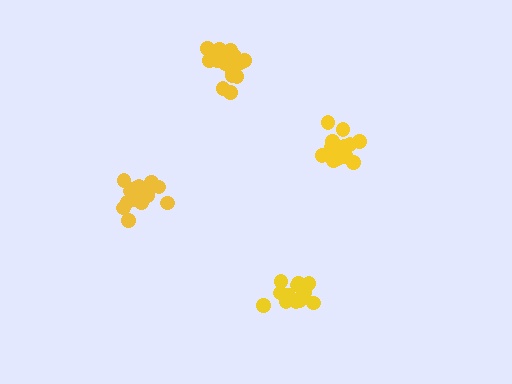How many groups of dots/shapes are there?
There are 4 groups.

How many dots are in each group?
Group 1: 17 dots, Group 2: 18 dots, Group 3: 18 dots, Group 4: 13 dots (66 total).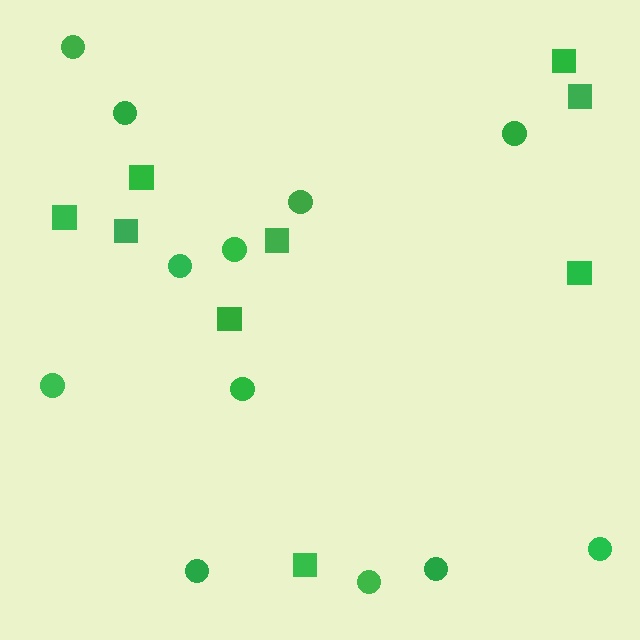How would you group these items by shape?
There are 2 groups: one group of squares (9) and one group of circles (12).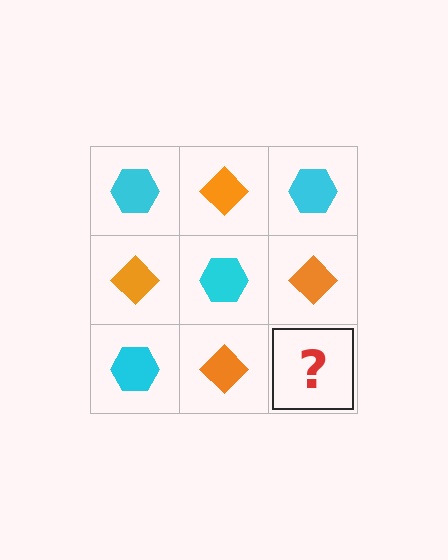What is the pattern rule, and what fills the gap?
The rule is that it alternates cyan hexagon and orange diamond in a checkerboard pattern. The gap should be filled with a cyan hexagon.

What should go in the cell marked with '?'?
The missing cell should contain a cyan hexagon.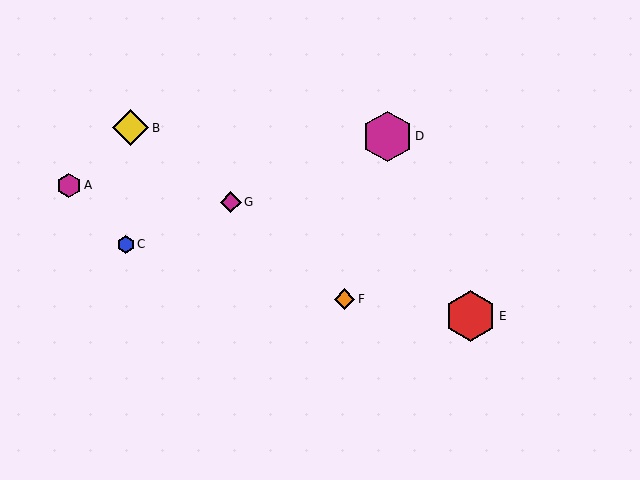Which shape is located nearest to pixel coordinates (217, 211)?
The magenta diamond (labeled G) at (231, 202) is nearest to that location.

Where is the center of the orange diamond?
The center of the orange diamond is at (345, 299).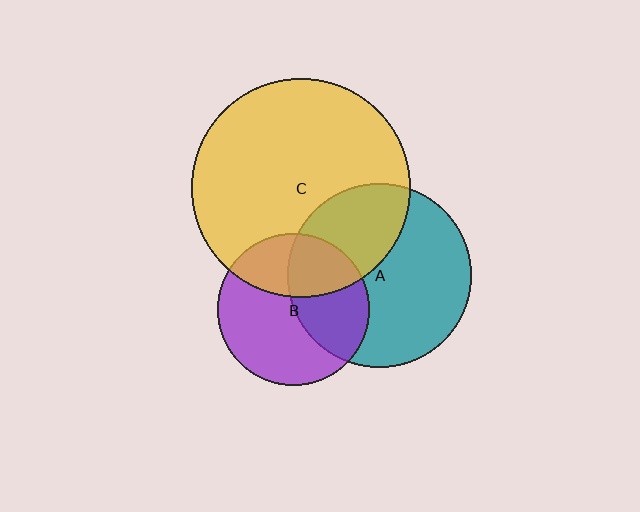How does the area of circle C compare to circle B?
Approximately 2.1 times.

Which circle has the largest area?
Circle C (yellow).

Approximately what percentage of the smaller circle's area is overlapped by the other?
Approximately 35%.